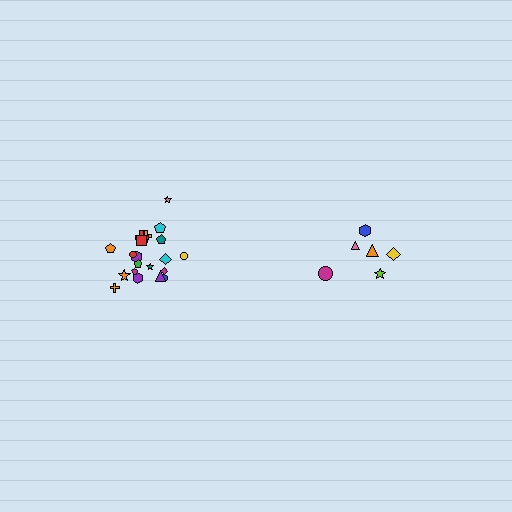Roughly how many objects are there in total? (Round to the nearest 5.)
Roughly 30 objects in total.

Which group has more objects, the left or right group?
The left group.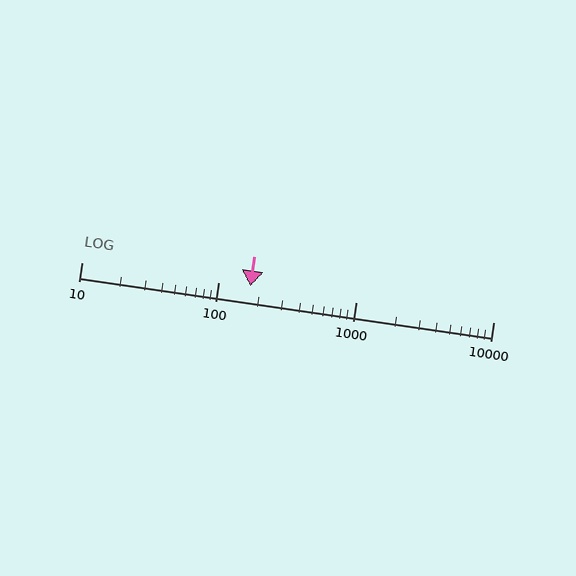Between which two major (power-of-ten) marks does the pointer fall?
The pointer is between 100 and 1000.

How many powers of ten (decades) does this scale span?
The scale spans 3 decades, from 10 to 10000.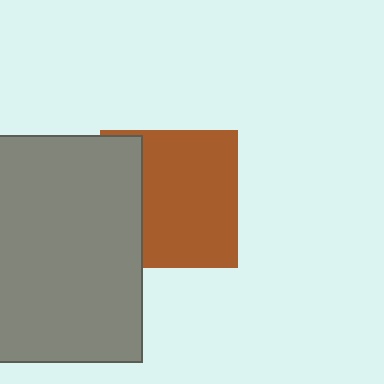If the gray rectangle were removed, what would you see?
You would see the complete brown square.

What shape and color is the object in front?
The object in front is a gray rectangle.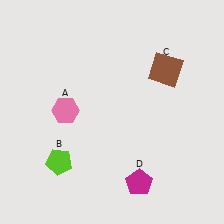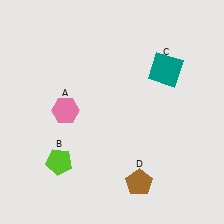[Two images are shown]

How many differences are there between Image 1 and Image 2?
There are 2 differences between the two images.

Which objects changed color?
C changed from brown to teal. D changed from magenta to brown.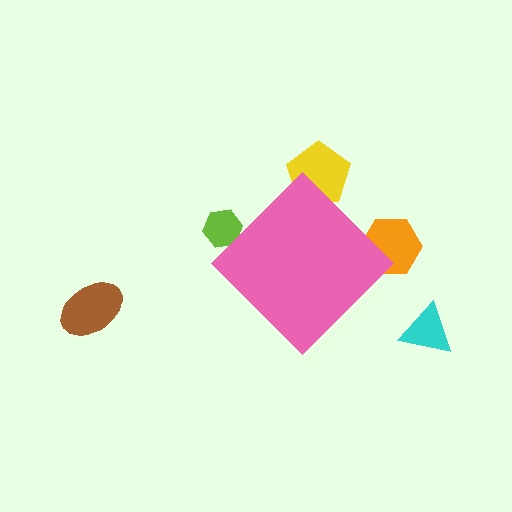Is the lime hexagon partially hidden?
Yes, the lime hexagon is partially hidden behind the pink diamond.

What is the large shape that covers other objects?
A pink diamond.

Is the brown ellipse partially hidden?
No, the brown ellipse is fully visible.